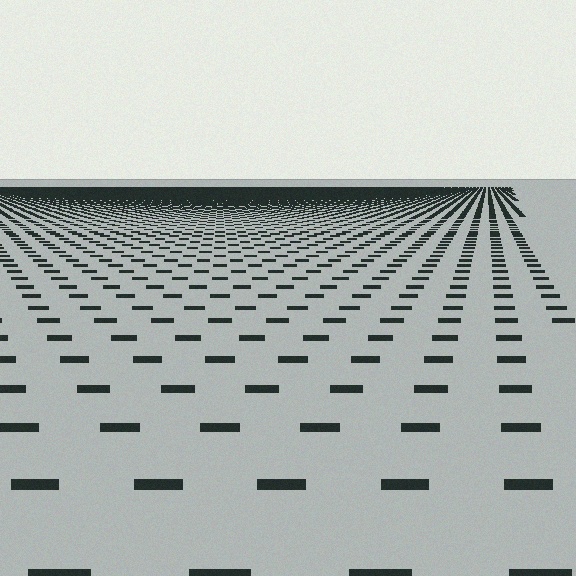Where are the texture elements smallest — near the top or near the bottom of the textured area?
Near the top.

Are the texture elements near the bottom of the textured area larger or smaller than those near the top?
Larger. Near the bottom, elements are closer to the viewer and appear at a bigger on-screen size.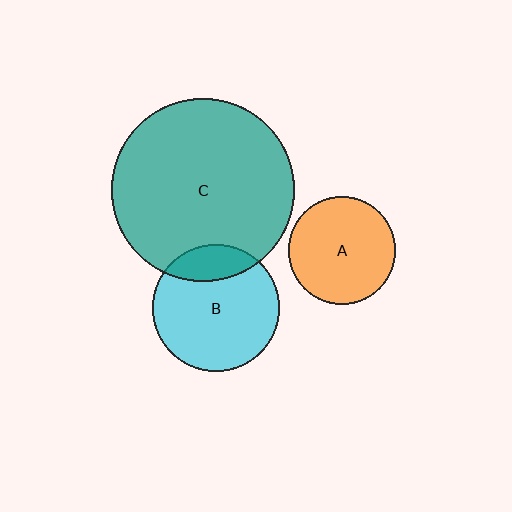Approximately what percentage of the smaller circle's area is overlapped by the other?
Approximately 20%.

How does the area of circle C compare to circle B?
Approximately 2.1 times.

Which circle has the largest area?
Circle C (teal).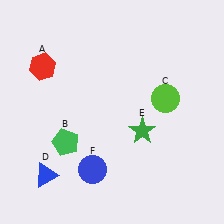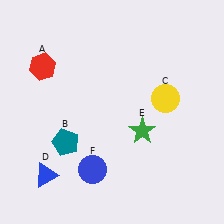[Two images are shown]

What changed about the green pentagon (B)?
In Image 1, B is green. In Image 2, it changed to teal.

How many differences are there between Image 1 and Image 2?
There are 2 differences between the two images.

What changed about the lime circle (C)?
In Image 1, C is lime. In Image 2, it changed to yellow.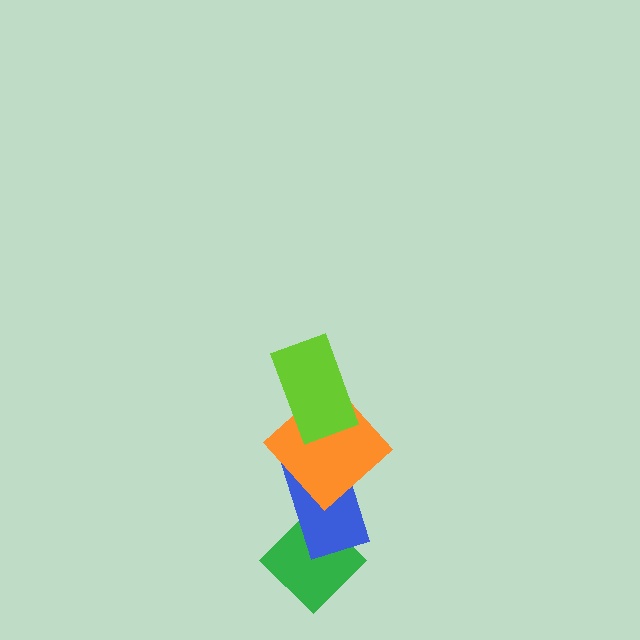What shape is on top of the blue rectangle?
The orange diamond is on top of the blue rectangle.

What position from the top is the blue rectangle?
The blue rectangle is 3rd from the top.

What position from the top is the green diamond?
The green diamond is 4th from the top.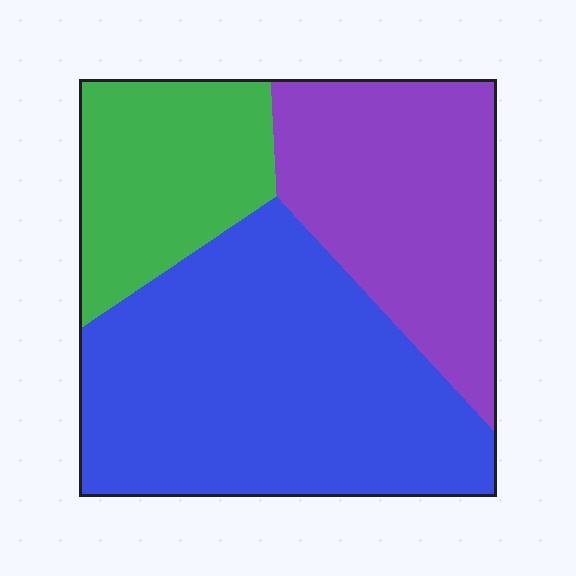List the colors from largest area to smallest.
From largest to smallest: blue, purple, green.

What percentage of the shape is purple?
Purple takes up about one third (1/3) of the shape.